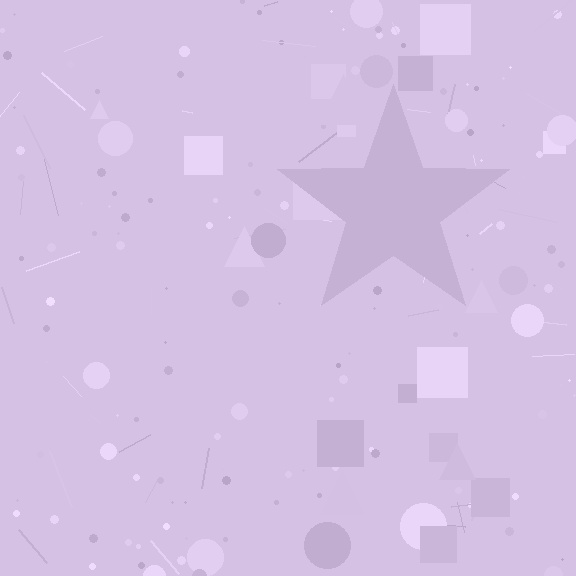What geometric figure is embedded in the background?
A star is embedded in the background.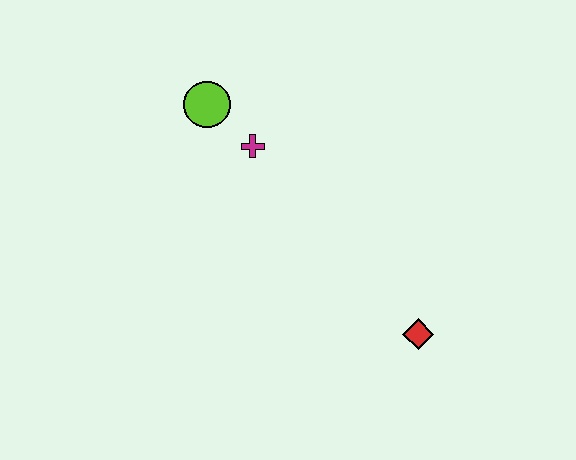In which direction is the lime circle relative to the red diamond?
The lime circle is above the red diamond.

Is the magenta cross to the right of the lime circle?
Yes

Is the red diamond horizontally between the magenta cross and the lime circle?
No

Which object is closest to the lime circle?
The magenta cross is closest to the lime circle.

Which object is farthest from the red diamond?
The lime circle is farthest from the red diamond.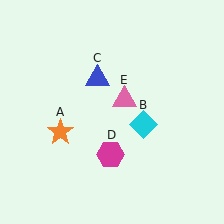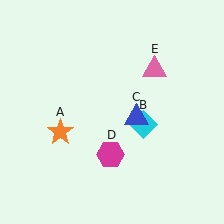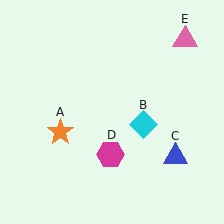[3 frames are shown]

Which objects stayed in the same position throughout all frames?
Orange star (object A) and cyan diamond (object B) and magenta hexagon (object D) remained stationary.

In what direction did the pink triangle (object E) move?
The pink triangle (object E) moved up and to the right.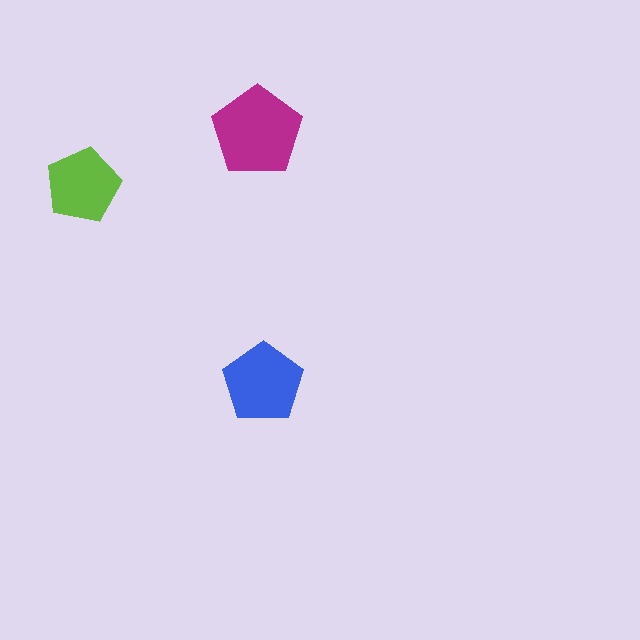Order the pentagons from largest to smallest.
the magenta one, the blue one, the lime one.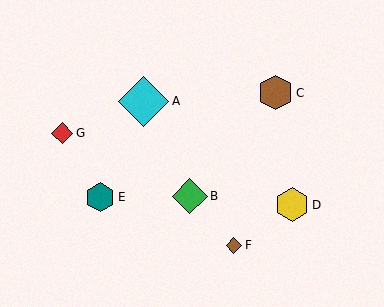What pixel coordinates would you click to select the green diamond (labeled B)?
Click at (190, 196) to select the green diamond B.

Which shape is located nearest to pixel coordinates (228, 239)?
The brown diamond (labeled F) at (234, 245) is nearest to that location.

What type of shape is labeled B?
Shape B is a green diamond.